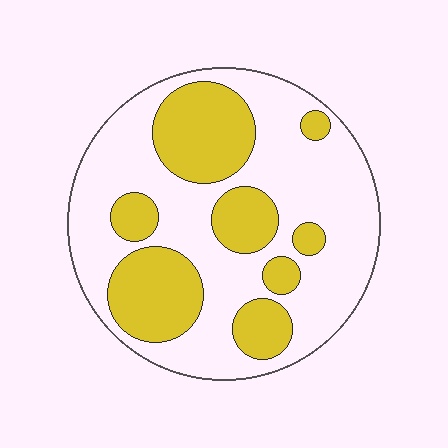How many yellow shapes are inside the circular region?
8.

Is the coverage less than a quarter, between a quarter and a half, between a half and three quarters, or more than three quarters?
Between a quarter and a half.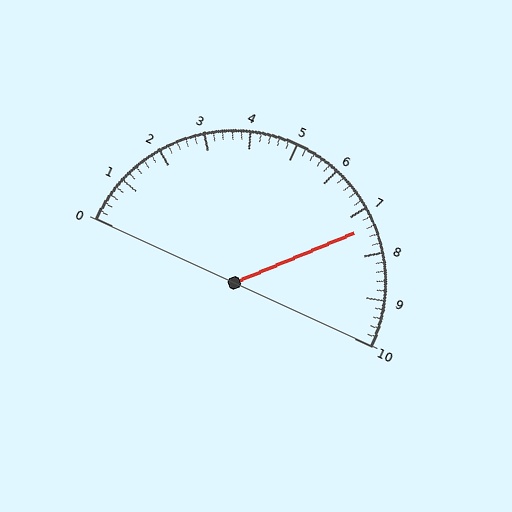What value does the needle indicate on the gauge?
The needle indicates approximately 7.4.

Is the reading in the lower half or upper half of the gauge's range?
The reading is in the upper half of the range (0 to 10).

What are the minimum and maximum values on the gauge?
The gauge ranges from 0 to 10.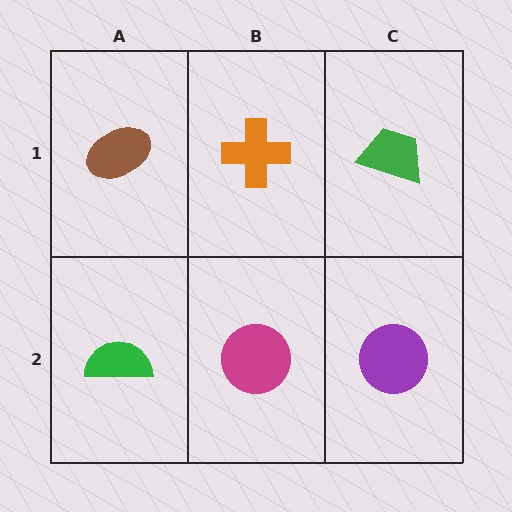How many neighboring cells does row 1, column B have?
3.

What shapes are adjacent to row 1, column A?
A green semicircle (row 2, column A), an orange cross (row 1, column B).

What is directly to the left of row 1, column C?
An orange cross.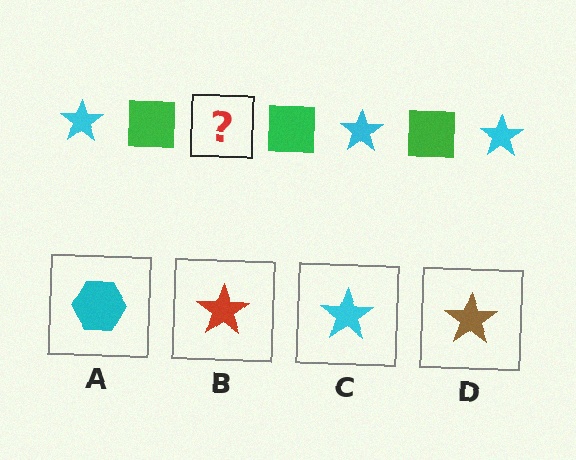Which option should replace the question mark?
Option C.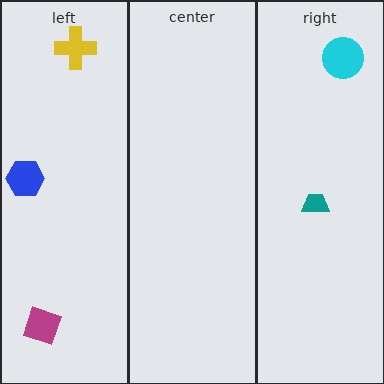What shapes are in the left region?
The yellow cross, the magenta diamond, the blue hexagon.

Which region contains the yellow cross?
The left region.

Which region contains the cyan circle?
The right region.